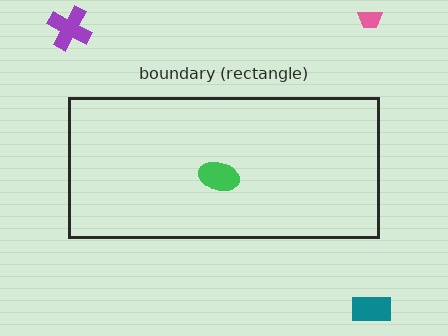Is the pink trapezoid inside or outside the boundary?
Outside.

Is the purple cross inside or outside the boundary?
Outside.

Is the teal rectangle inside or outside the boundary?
Outside.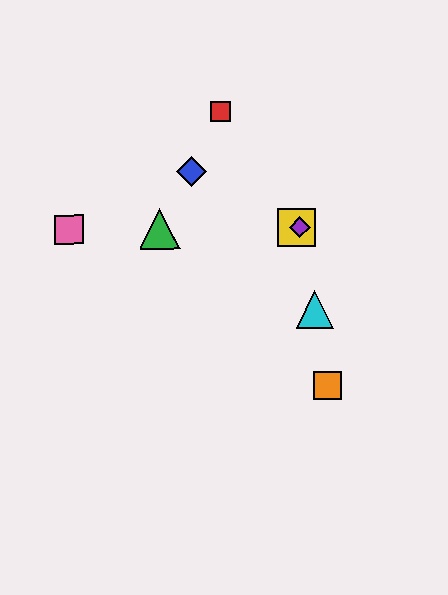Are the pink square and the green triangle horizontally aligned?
Yes, both are at y≈230.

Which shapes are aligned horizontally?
The green triangle, the yellow square, the purple diamond, the pink square are aligned horizontally.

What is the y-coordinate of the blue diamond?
The blue diamond is at y≈172.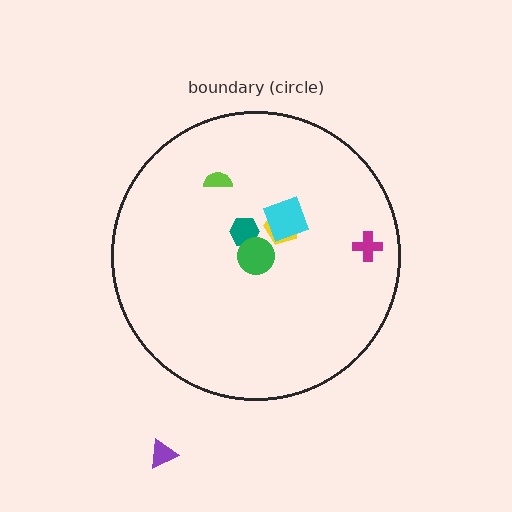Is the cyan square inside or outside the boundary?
Inside.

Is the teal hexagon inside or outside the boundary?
Inside.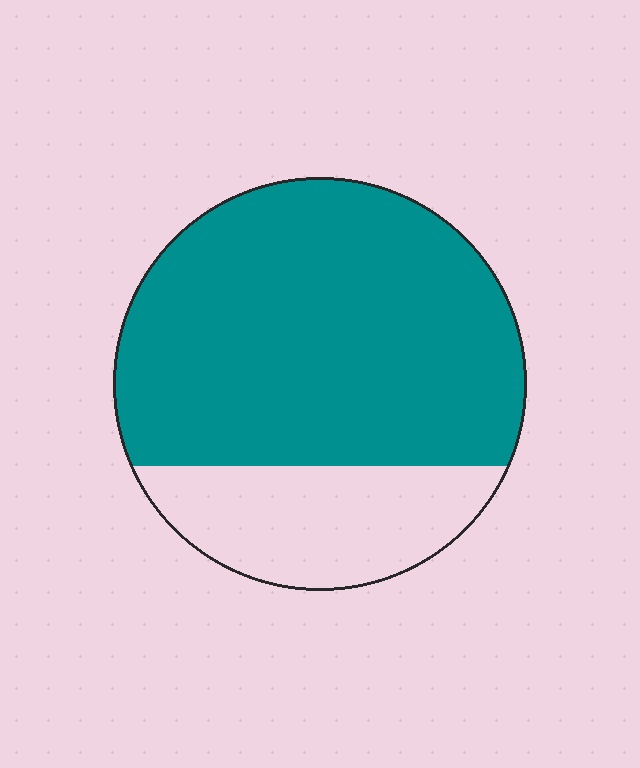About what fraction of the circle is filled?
About three quarters (3/4).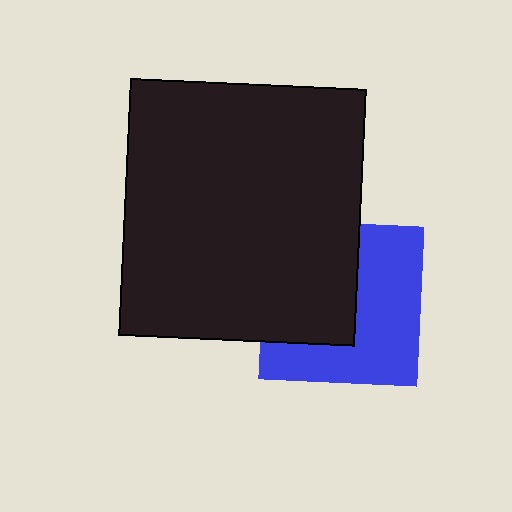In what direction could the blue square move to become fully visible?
The blue square could move right. That would shift it out from behind the black rectangle entirely.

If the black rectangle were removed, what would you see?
You would see the complete blue square.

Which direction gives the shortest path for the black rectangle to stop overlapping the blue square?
Moving left gives the shortest separation.